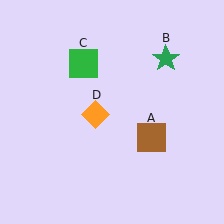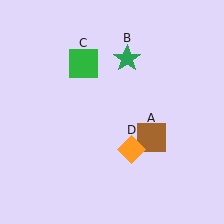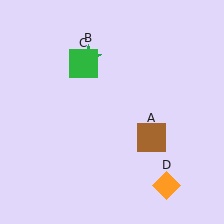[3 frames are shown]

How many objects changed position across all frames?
2 objects changed position: green star (object B), orange diamond (object D).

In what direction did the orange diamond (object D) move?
The orange diamond (object D) moved down and to the right.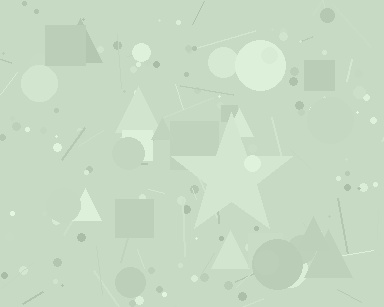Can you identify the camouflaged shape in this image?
The camouflaged shape is a star.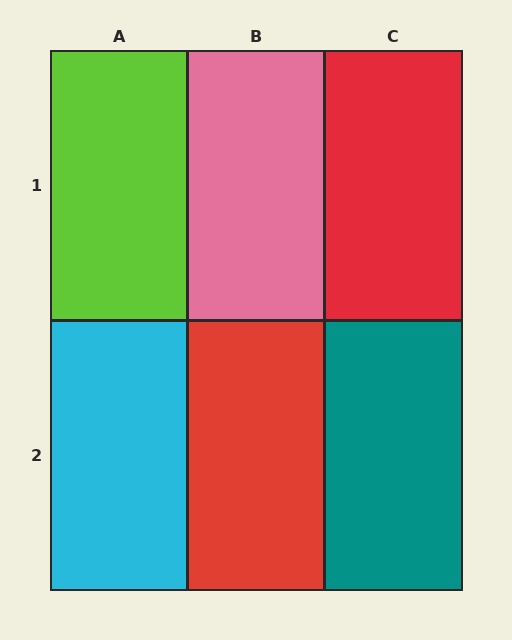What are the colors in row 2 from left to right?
Cyan, red, teal.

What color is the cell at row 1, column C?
Red.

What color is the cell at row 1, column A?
Lime.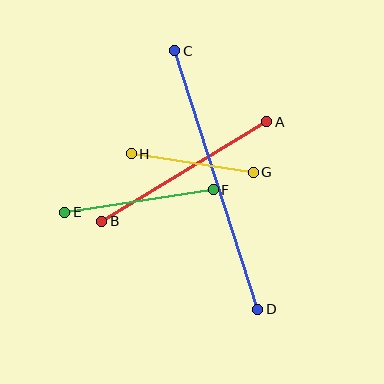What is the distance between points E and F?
The distance is approximately 150 pixels.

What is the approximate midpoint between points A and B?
The midpoint is at approximately (184, 172) pixels.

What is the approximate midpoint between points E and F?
The midpoint is at approximately (139, 201) pixels.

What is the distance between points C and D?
The distance is approximately 272 pixels.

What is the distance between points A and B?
The distance is approximately 193 pixels.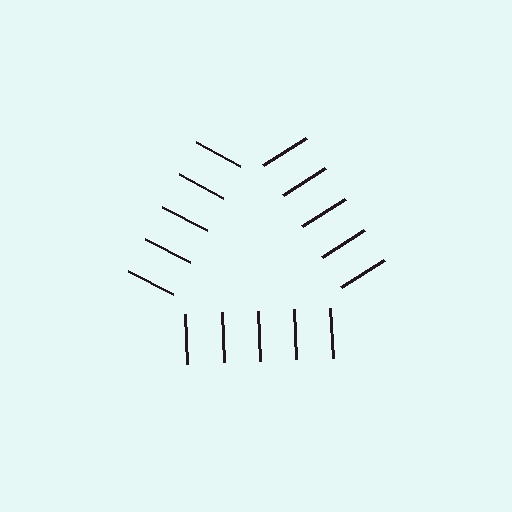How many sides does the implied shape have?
3 sides — the line-ends trace a triangle.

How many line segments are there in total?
15 — 5 along each of the 3 edges.